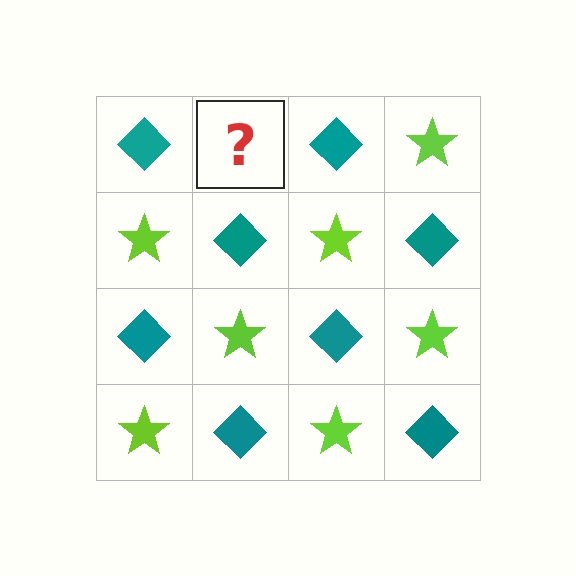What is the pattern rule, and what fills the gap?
The rule is that it alternates teal diamond and lime star in a checkerboard pattern. The gap should be filled with a lime star.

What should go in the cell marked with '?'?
The missing cell should contain a lime star.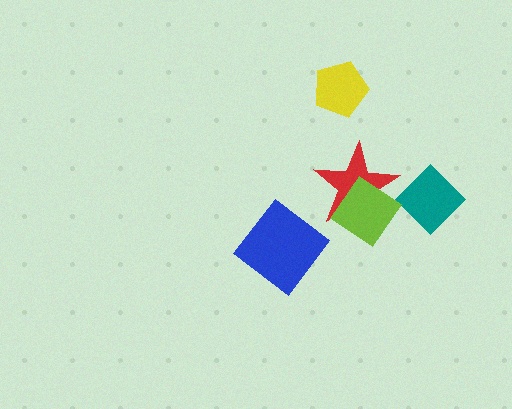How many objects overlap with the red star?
1 object overlaps with the red star.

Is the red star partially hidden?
Yes, it is partially covered by another shape.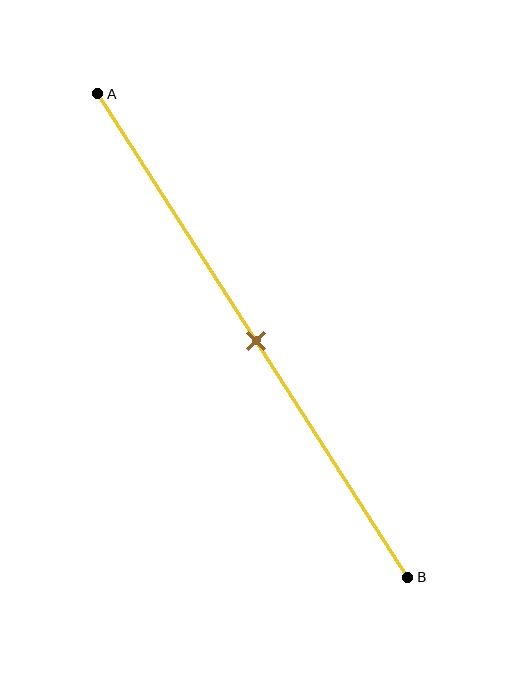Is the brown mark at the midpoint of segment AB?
Yes, the mark is approximately at the midpoint.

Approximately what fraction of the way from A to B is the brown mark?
The brown mark is approximately 50% of the way from A to B.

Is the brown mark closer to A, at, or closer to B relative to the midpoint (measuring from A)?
The brown mark is approximately at the midpoint of segment AB.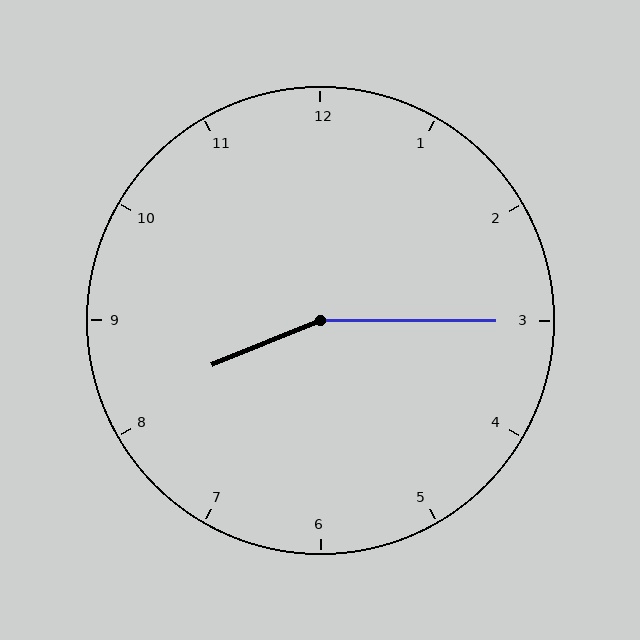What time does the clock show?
8:15.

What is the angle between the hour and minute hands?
Approximately 158 degrees.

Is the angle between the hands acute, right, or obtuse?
It is obtuse.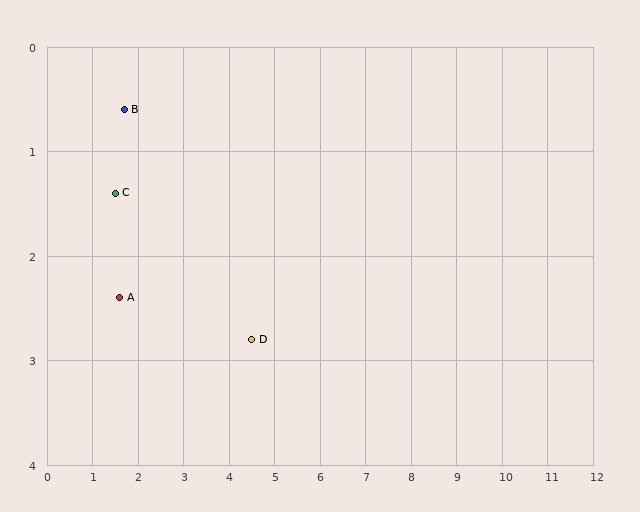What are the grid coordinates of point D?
Point D is at approximately (4.5, 2.8).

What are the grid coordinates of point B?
Point B is at approximately (1.7, 0.6).